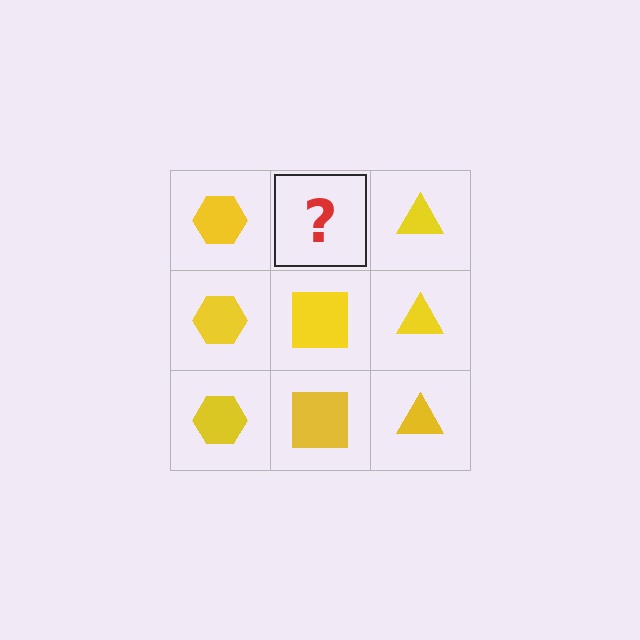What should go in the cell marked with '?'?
The missing cell should contain a yellow square.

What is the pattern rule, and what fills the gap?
The rule is that each column has a consistent shape. The gap should be filled with a yellow square.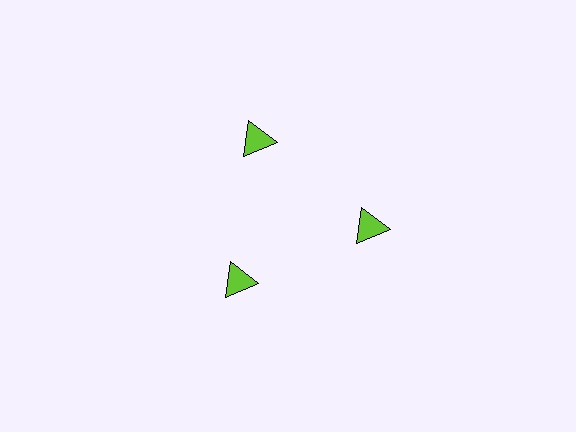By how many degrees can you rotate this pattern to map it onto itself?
The pattern maps onto itself every 120 degrees of rotation.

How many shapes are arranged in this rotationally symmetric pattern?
There are 3 shapes, arranged in 3 groups of 1.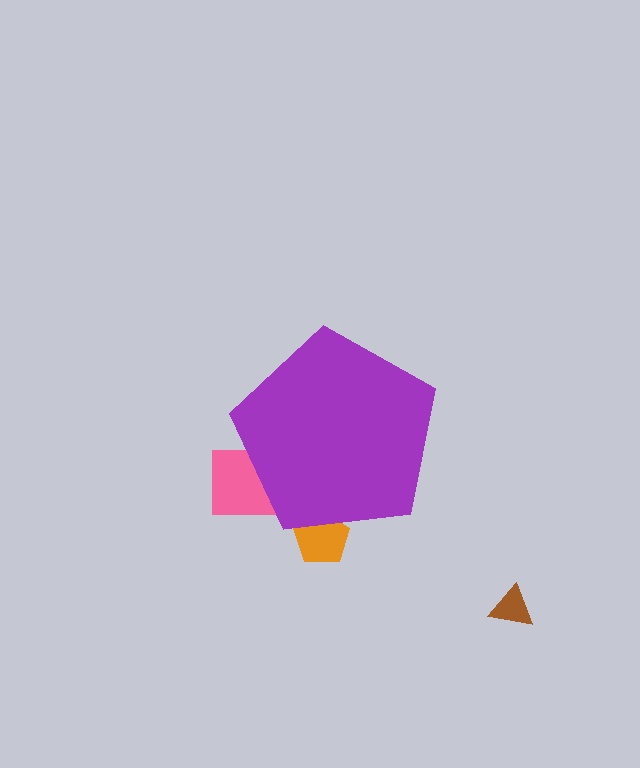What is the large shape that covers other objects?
A purple pentagon.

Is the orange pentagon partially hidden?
Yes, the orange pentagon is partially hidden behind the purple pentagon.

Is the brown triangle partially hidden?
No, the brown triangle is fully visible.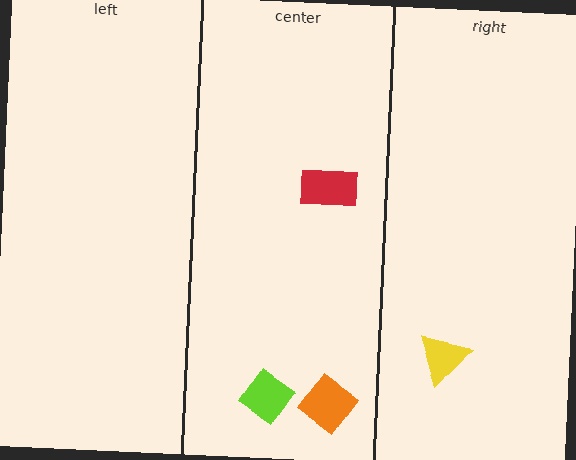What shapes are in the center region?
The red rectangle, the orange diamond, the lime diamond.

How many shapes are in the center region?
3.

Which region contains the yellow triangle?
The right region.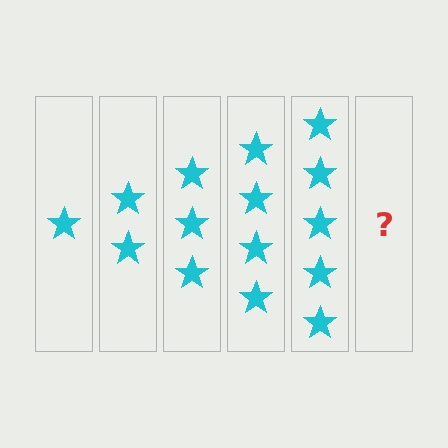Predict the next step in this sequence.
The next step is 6 stars.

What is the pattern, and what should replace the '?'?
The pattern is that each step adds one more star. The '?' should be 6 stars.